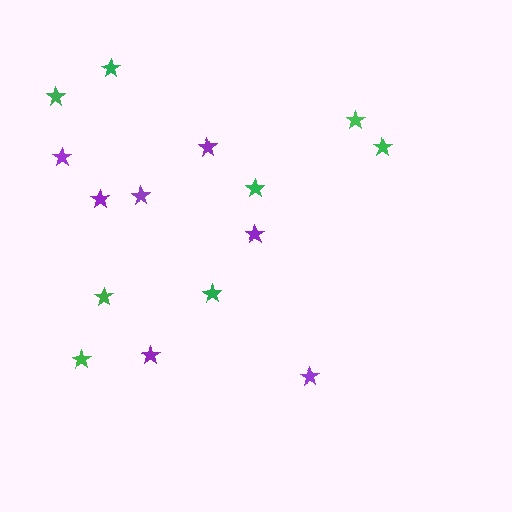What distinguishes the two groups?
There are 2 groups: one group of green stars (8) and one group of purple stars (7).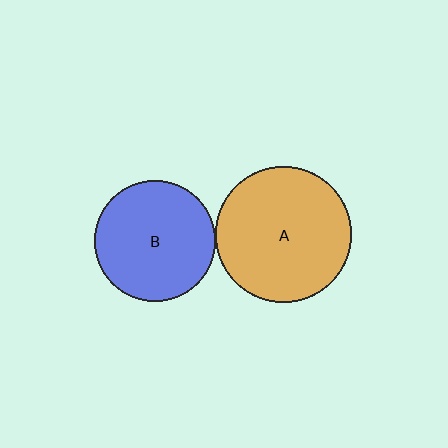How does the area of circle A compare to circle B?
Approximately 1.3 times.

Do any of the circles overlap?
No, none of the circles overlap.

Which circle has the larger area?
Circle A (orange).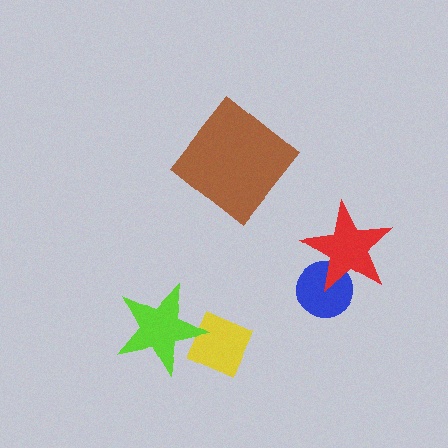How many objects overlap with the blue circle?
1 object overlaps with the blue circle.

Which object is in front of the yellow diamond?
The lime star is in front of the yellow diamond.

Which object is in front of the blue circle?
The red star is in front of the blue circle.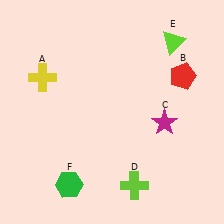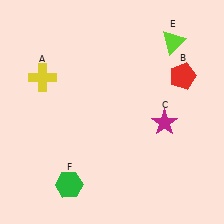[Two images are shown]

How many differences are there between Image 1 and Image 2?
There is 1 difference between the two images.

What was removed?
The lime cross (D) was removed in Image 2.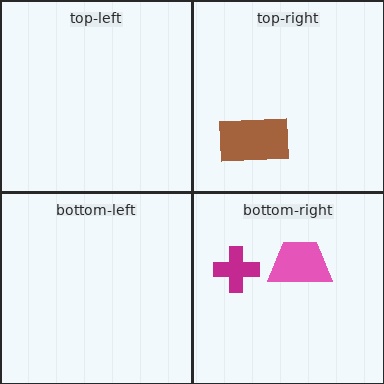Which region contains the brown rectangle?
The top-right region.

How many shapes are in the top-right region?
1.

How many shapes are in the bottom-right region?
2.